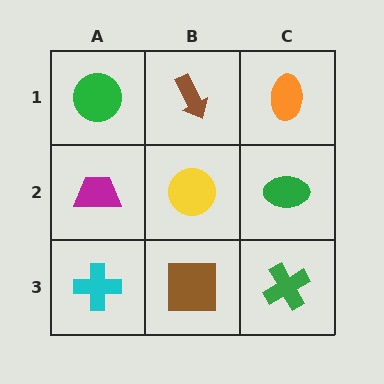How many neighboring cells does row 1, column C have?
2.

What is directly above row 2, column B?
A brown arrow.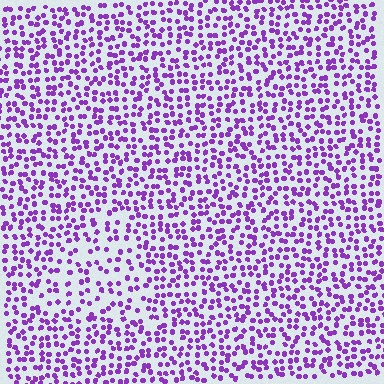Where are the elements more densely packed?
The elements are more densely packed outside the triangle boundary.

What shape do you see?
I see a triangle.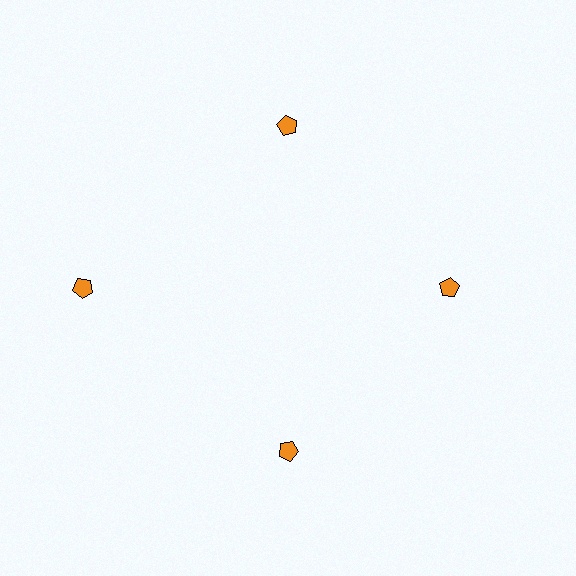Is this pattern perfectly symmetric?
No. The 4 orange pentagons are arranged in a ring, but one element near the 9 o'clock position is pushed outward from the center, breaking the 4-fold rotational symmetry.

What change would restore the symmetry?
The symmetry would be restored by moving it inward, back onto the ring so that all 4 pentagons sit at equal angles and equal distance from the center.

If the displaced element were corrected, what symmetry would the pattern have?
It would have 4-fold rotational symmetry — the pattern would map onto itself every 90 degrees.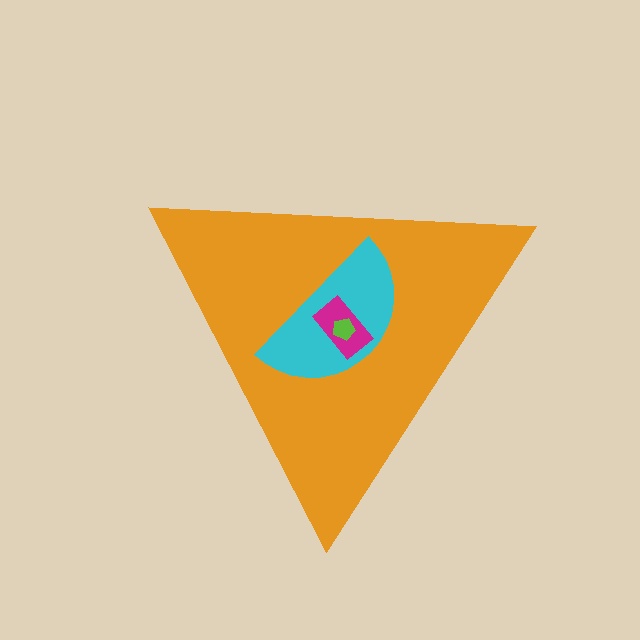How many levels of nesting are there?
4.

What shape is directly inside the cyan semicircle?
The magenta rectangle.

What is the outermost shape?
The orange triangle.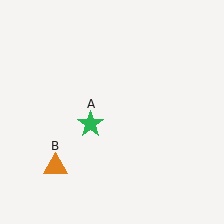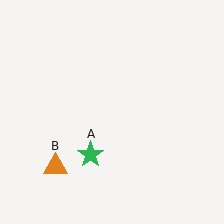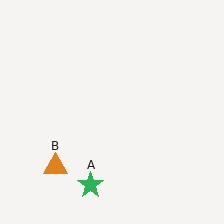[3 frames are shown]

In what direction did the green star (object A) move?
The green star (object A) moved down.